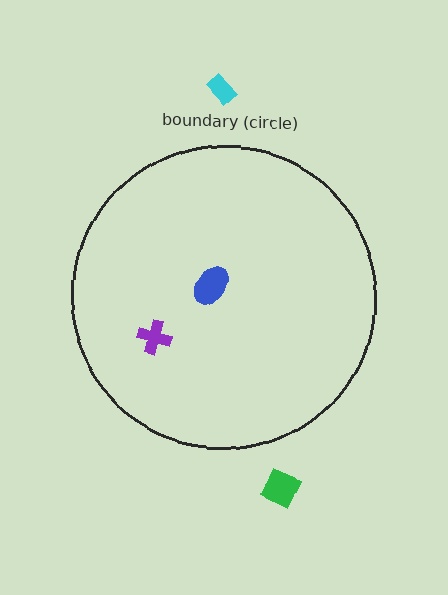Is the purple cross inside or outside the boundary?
Inside.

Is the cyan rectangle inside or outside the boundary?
Outside.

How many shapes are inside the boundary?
2 inside, 2 outside.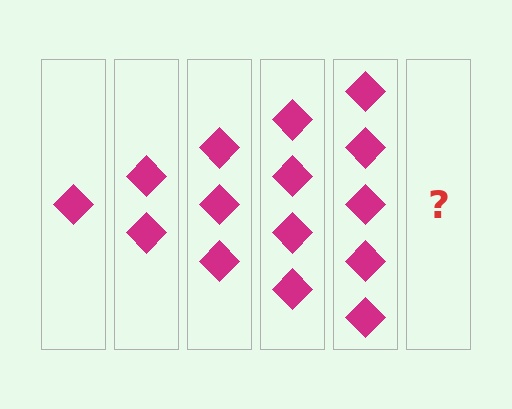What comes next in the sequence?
The next element should be 6 diamonds.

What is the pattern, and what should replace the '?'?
The pattern is that each step adds one more diamond. The '?' should be 6 diamonds.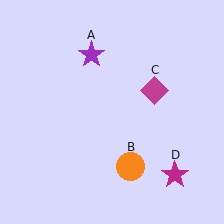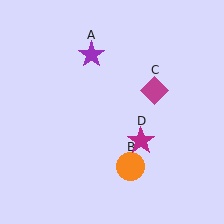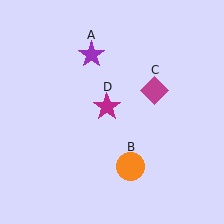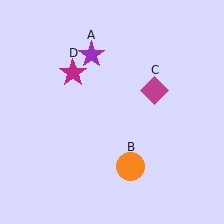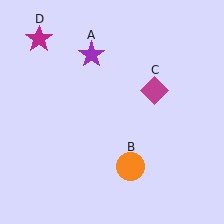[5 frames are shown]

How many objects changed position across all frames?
1 object changed position: magenta star (object D).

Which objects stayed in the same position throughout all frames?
Purple star (object A) and orange circle (object B) and magenta diamond (object C) remained stationary.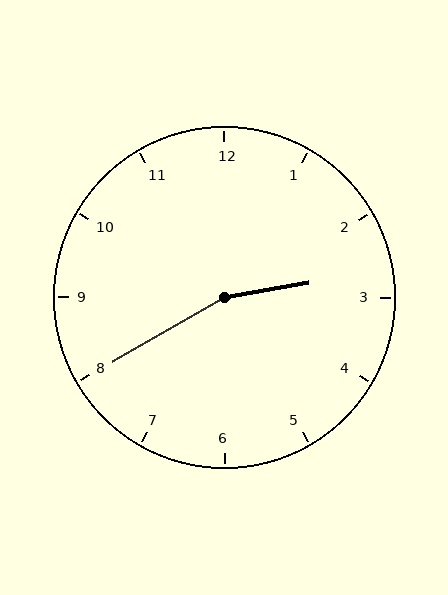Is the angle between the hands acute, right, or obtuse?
It is obtuse.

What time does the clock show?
2:40.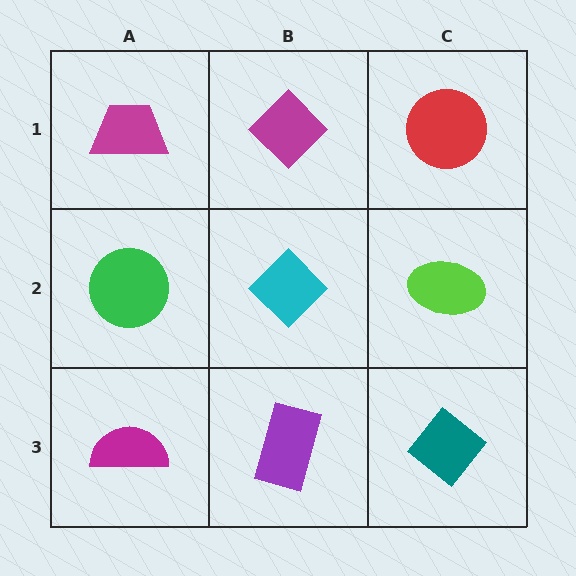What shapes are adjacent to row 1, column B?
A cyan diamond (row 2, column B), a magenta trapezoid (row 1, column A), a red circle (row 1, column C).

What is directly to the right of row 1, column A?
A magenta diamond.